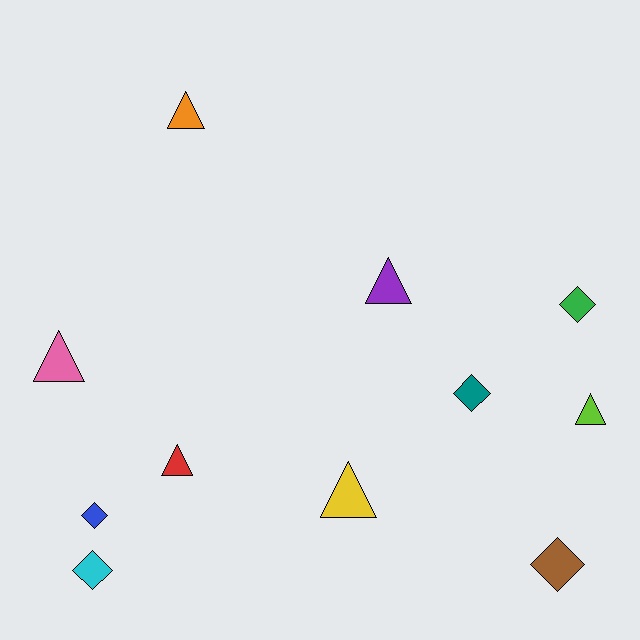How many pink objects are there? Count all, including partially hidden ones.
There is 1 pink object.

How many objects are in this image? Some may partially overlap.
There are 11 objects.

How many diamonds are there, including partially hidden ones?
There are 5 diamonds.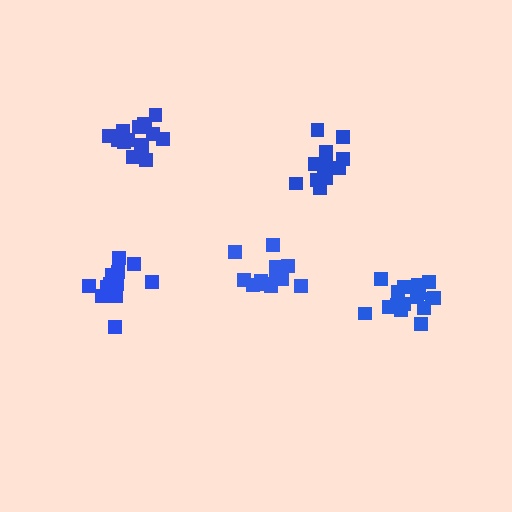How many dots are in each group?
Group 1: 12 dots, Group 2: 15 dots, Group 3: 13 dots, Group 4: 16 dots, Group 5: 13 dots (69 total).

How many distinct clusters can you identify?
There are 5 distinct clusters.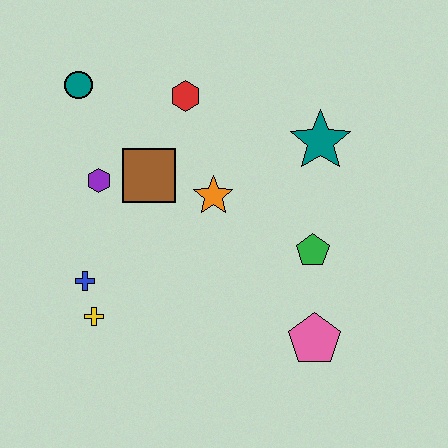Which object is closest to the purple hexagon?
The brown square is closest to the purple hexagon.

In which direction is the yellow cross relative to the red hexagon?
The yellow cross is below the red hexagon.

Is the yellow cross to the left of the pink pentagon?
Yes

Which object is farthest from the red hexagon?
The pink pentagon is farthest from the red hexagon.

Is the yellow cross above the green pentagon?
No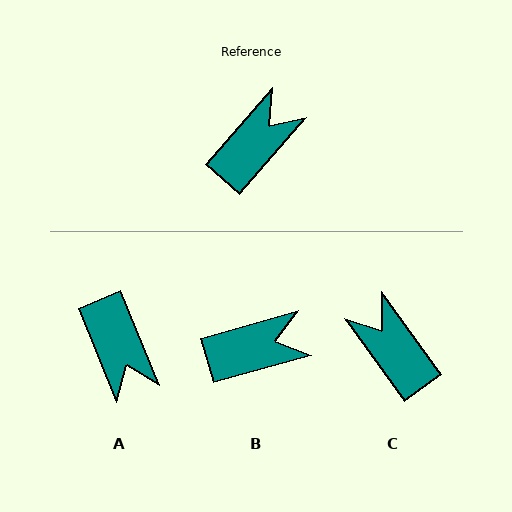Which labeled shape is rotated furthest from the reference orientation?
A, about 117 degrees away.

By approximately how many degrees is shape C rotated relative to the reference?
Approximately 77 degrees counter-clockwise.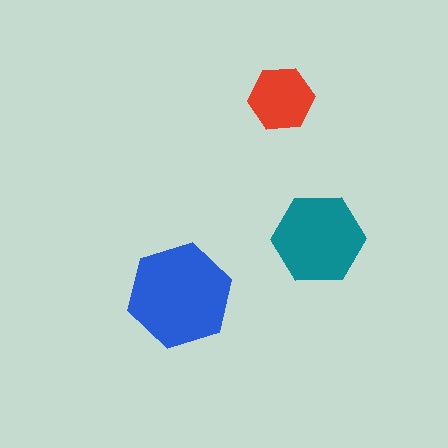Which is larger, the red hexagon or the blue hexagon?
The blue one.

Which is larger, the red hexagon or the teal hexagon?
The teal one.